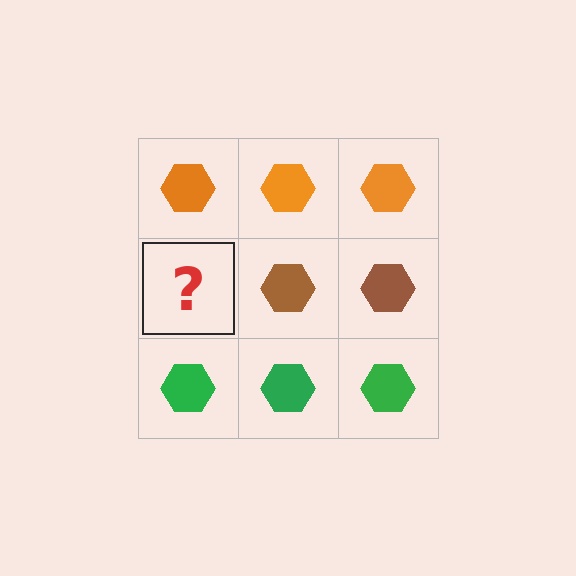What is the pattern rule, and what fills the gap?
The rule is that each row has a consistent color. The gap should be filled with a brown hexagon.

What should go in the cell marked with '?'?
The missing cell should contain a brown hexagon.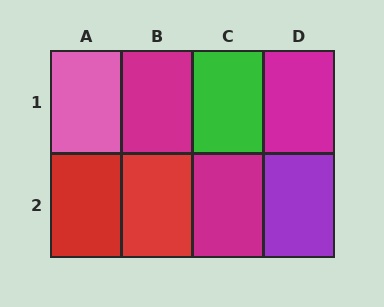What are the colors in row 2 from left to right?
Red, red, magenta, purple.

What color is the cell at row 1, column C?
Green.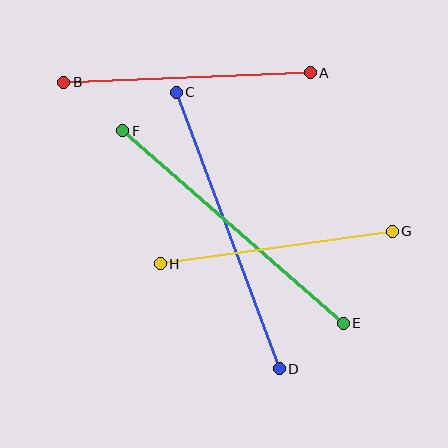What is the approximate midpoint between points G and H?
The midpoint is at approximately (276, 247) pixels.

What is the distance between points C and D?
The distance is approximately 295 pixels.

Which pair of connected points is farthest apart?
Points C and D are farthest apart.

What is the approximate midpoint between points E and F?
The midpoint is at approximately (233, 227) pixels.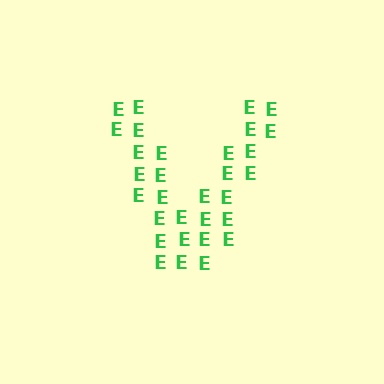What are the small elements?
The small elements are letter E's.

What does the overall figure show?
The overall figure shows the letter V.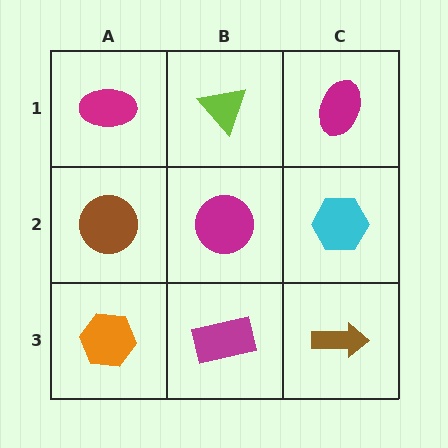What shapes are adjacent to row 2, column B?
A lime triangle (row 1, column B), a magenta rectangle (row 3, column B), a brown circle (row 2, column A), a cyan hexagon (row 2, column C).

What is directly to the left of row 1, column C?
A lime triangle.